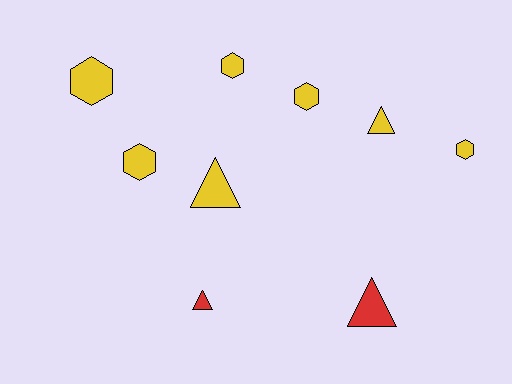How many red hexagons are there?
There are no red hexagons.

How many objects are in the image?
There are 9 objects.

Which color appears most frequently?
Yellow, with 7 objects.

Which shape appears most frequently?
Hexagon, with 5 objects.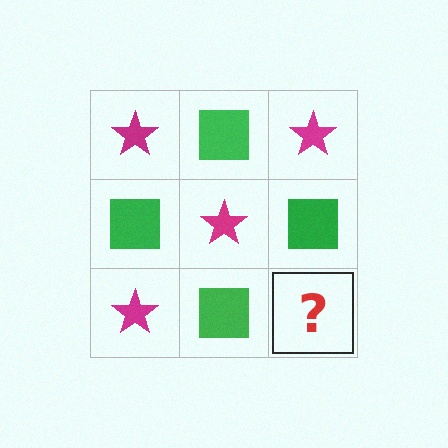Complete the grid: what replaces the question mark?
The question mark should be replaced with a magenta star.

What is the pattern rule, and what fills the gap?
The rule is that it alternates magenta star and green square in a checkerboard pattern. The gap should be filled with a magenta star.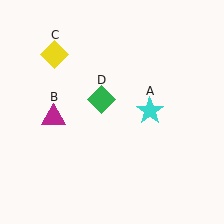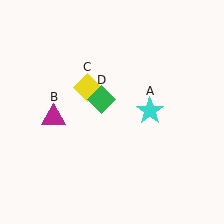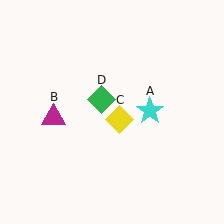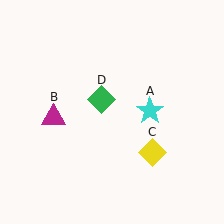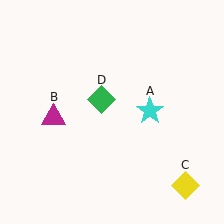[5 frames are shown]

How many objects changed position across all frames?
1 object changed position: yellow diamond (object C).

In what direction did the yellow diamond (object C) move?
The yellow diamond (object C) moved down and to the right.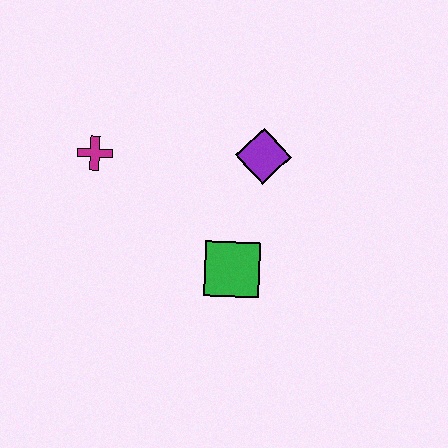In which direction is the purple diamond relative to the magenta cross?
The purple diamond is to the right of the magenta cross.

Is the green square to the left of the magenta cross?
No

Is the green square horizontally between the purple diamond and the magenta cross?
Yes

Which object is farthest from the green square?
The magenta cross is farthest from the green square.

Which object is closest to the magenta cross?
The purple diamond is closest to the magenta cross.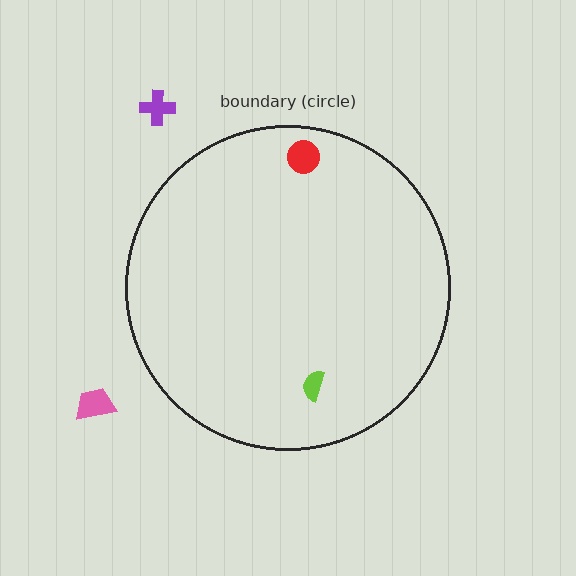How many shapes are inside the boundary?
2 inside, 2 outside.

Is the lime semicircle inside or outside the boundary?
Inside.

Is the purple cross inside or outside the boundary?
Outside.